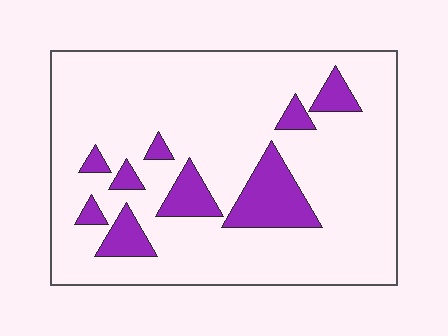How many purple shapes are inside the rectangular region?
9.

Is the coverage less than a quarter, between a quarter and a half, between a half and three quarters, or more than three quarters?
Less than a quarter.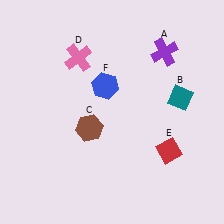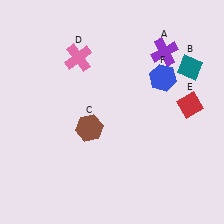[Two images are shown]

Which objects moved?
The objects that moved are: the teal diamond (B), the red diamond (E), the blue hexagon (F).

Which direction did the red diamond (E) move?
The red diamond (E) moved up.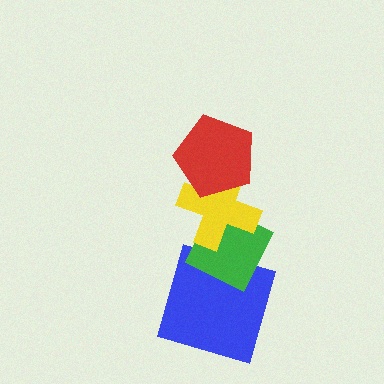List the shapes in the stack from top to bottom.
From top to bottom: the red pentagon, the yellow cross, the green diamond, the blue square.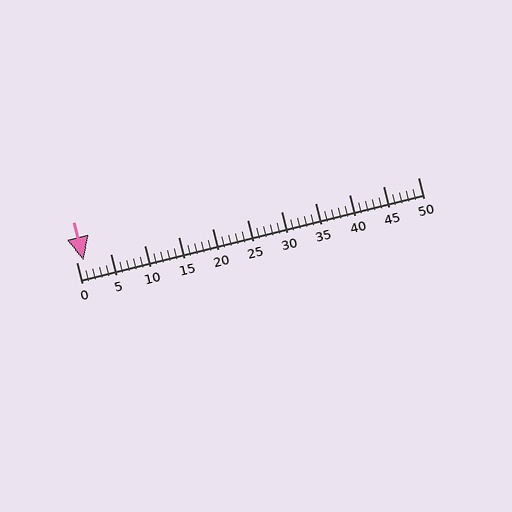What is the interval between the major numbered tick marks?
The major tick marks are spaced 5 units apart.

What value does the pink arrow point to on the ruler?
The pink arrow points to approximately 1.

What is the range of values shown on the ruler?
The ruler shows values from 0 to 50.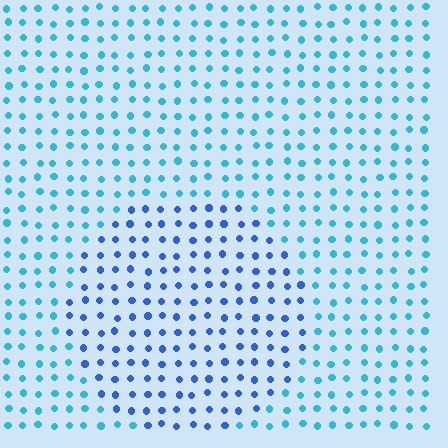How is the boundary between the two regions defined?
The boundary is defined purely by a slight shift in hue (about 33 degrees). Spacing, size, and orientation are identical on both sides.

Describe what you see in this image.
The image is filled with small cyan elements in a uniform arrangement. A circle-shaped region is visible where the elements are tinted to a slightly different hue, forming a subtle color boundary.